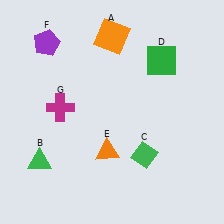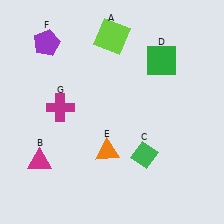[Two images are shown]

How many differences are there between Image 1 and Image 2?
There are 2 differences between the two images.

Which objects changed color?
A changed from orange to lime. B changed from green to magenta.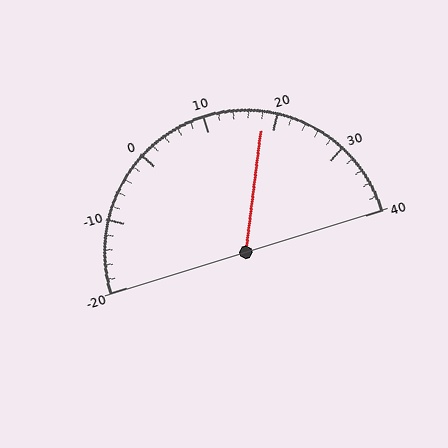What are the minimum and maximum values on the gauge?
The gauge ranges from -20 to 40.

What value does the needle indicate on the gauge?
The needle indicates approximately 18.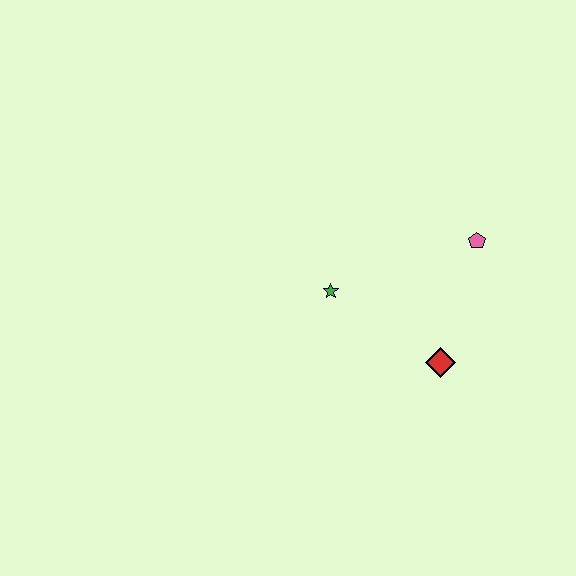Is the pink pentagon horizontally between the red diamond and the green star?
No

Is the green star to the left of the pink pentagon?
Yes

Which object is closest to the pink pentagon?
The red diamond is closest to the pink pentagon.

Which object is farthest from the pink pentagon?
The green star is farthest from the pink pentagon.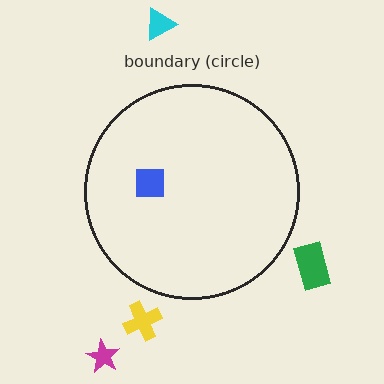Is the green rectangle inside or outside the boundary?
Outside.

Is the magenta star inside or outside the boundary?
Outside.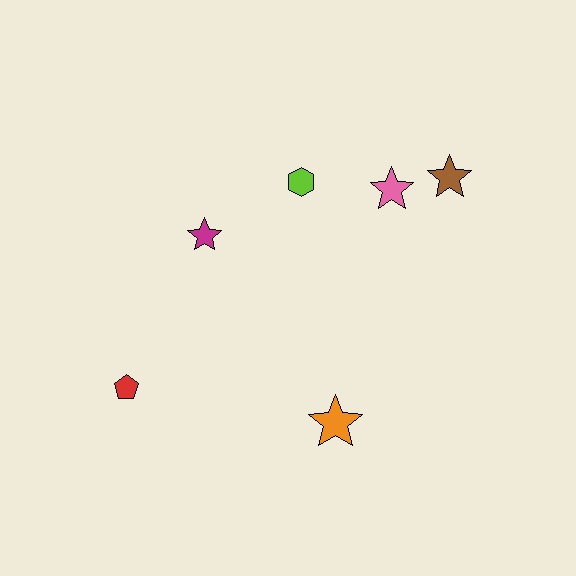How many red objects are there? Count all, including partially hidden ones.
There is 1 red object.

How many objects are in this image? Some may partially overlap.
There are 6 objects.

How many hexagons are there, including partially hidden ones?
There is 1 hexagon.